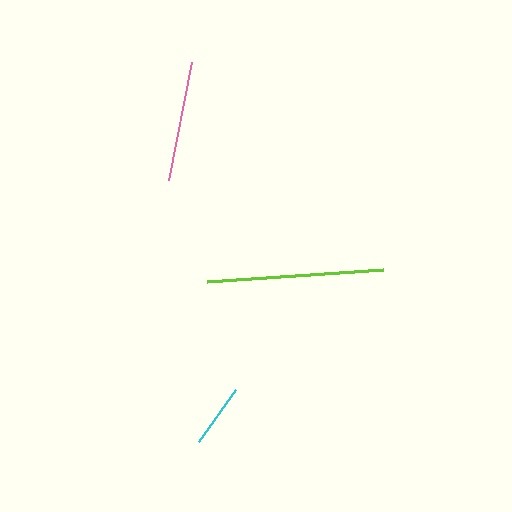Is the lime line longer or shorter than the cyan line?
The lime line is longer than the cyan line.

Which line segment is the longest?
The lime line is the longest at approximately 176 pixels.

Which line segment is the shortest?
The cyan line is the shortest at approximately 63 pixels.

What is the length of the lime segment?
The lime segment is approximately 176 pixels long.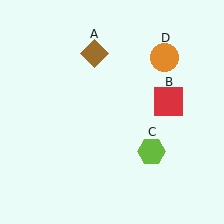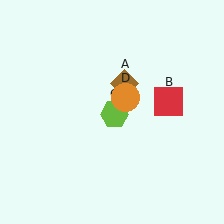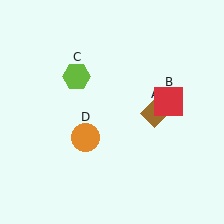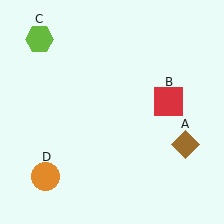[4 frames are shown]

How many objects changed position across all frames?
3 objects changed position: brown diamond (object A), lime hexagon (object C), orange circle (object D).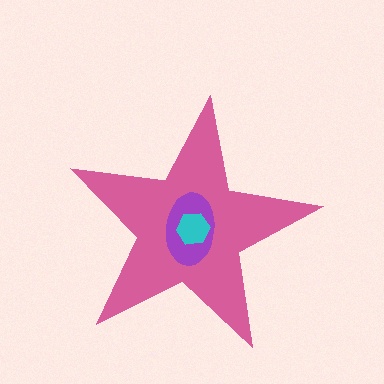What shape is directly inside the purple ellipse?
The cyan hexagon.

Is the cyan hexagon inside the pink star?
Yes.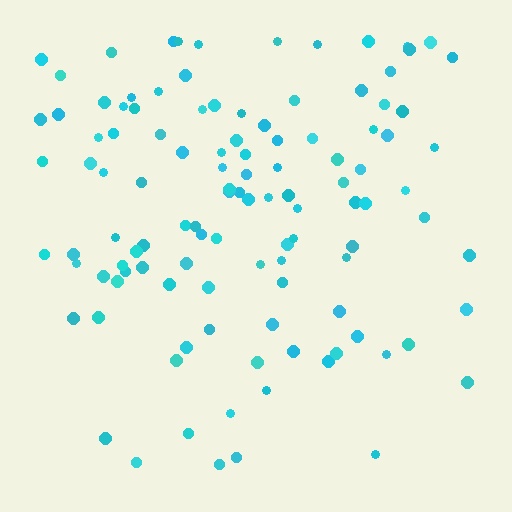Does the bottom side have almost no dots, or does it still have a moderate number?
Still a moderate number, just noticeably fewer than the top.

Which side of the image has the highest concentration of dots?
The top.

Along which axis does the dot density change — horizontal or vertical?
Vertical.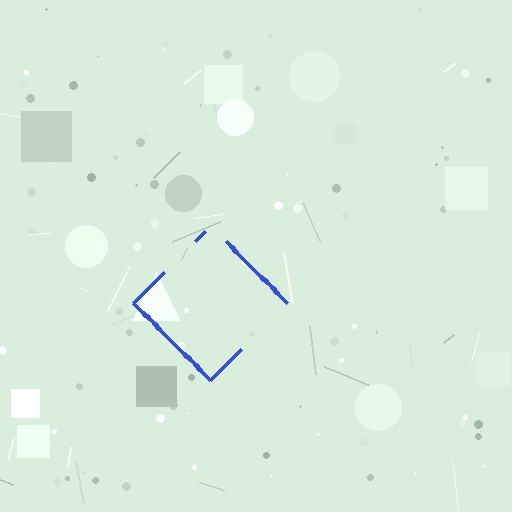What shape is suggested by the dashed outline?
The dashed outline suggests a diamond.